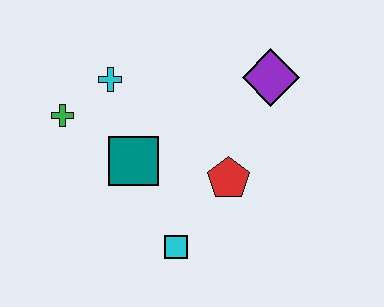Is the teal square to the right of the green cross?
Yes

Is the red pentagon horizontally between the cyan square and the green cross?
No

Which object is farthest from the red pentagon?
The green cross is farthest from the red pentagon.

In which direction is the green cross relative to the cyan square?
The green cross is above the cyan square.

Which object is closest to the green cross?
The cyan cross is closest to the green cross.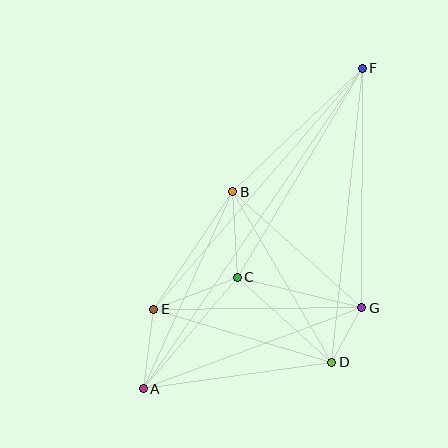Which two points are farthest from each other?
Points A and F are farthest from each other.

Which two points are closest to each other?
Points D and G are closest to each other.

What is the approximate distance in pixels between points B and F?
The distance between B and F is approximately 179 pixels.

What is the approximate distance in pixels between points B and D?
The distance between B and D is approximately 197 pixels.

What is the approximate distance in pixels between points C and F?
The distance between C and F is approximately 244 pixels.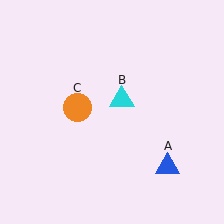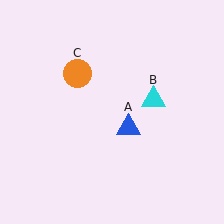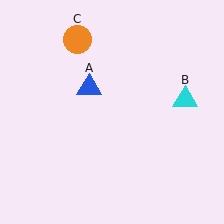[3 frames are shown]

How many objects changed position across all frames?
3 objects changed position: blue triangle (object A), cyan triangle (object B), orange circle (object C).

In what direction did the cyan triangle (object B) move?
The cyan triangle (object B) moved right.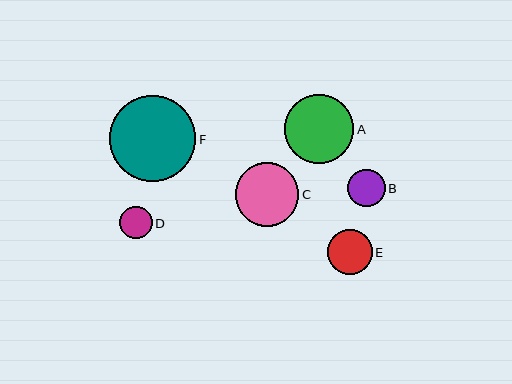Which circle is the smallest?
Circle D is the smallest with a size of approximately 33 pixels.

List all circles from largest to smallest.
From largest to smallest: F, A, C, E, B, D.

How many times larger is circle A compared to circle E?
Circle A is approximately 1.6 times the size of circle E.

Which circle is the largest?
Circle F is the largest with a size of approximately 86 pixels.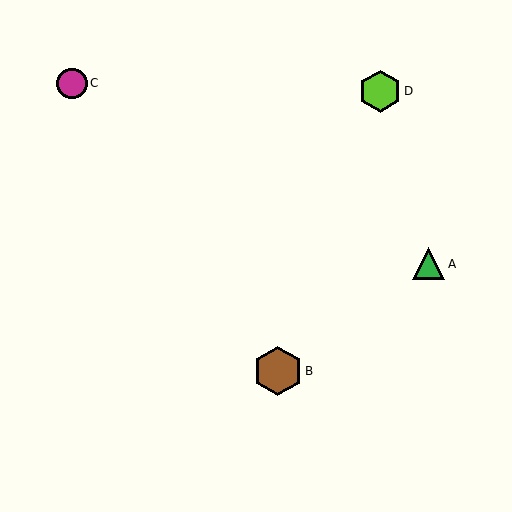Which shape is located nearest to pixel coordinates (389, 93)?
The lime hexagon (labeled D) at (380, 91) is nearest to that location.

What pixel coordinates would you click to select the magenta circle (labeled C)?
Click at (72, 83) to select the magenta circle C.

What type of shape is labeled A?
Shape A is a green triangle.